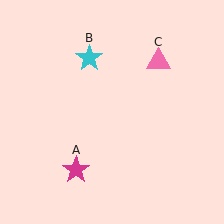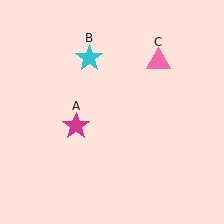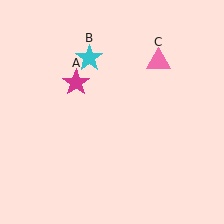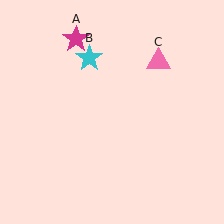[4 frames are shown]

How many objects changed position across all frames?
1 object changed position: magenta star (object A).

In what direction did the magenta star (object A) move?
The magenta star (object A) moved up.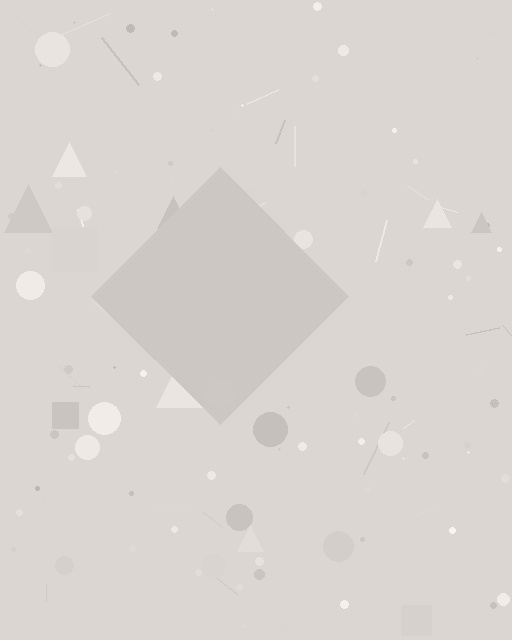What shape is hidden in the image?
A diamond is hidden in the image.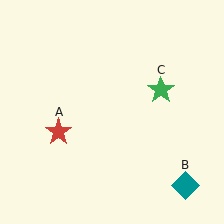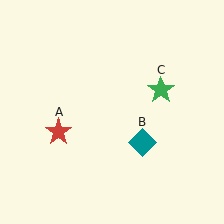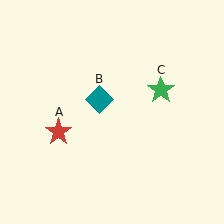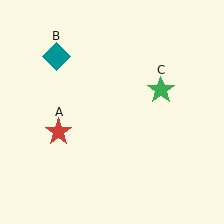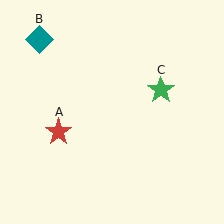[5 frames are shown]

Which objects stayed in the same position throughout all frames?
Red star (object A) and green star (object C) remained stationary.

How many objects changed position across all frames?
1 object changed position: teal diamond (object B).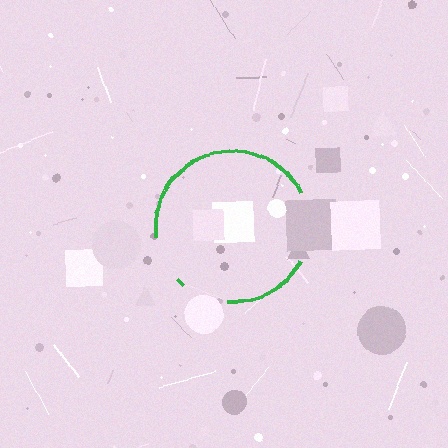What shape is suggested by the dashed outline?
The dashed outline suggests a circle.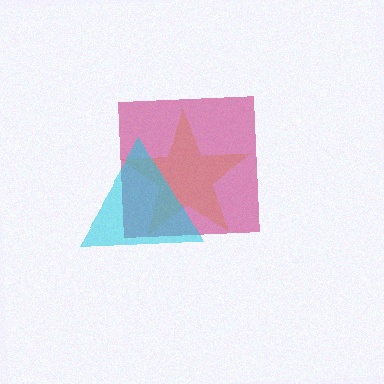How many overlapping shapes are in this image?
There are 3 overlapping shapes in the image.